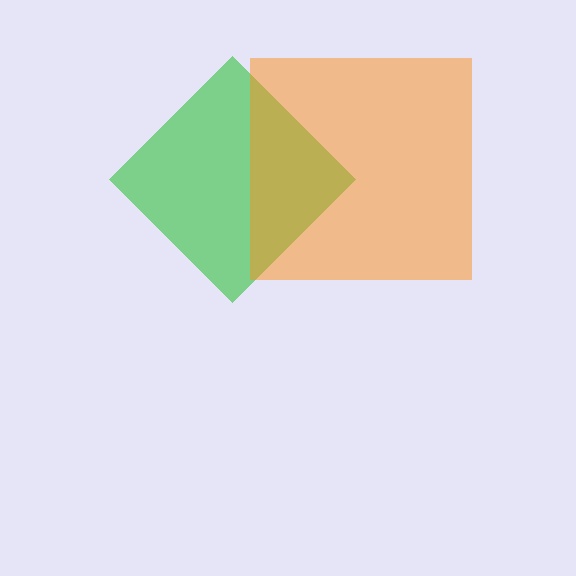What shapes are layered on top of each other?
The layered shapes are: a green diamond, an orange square.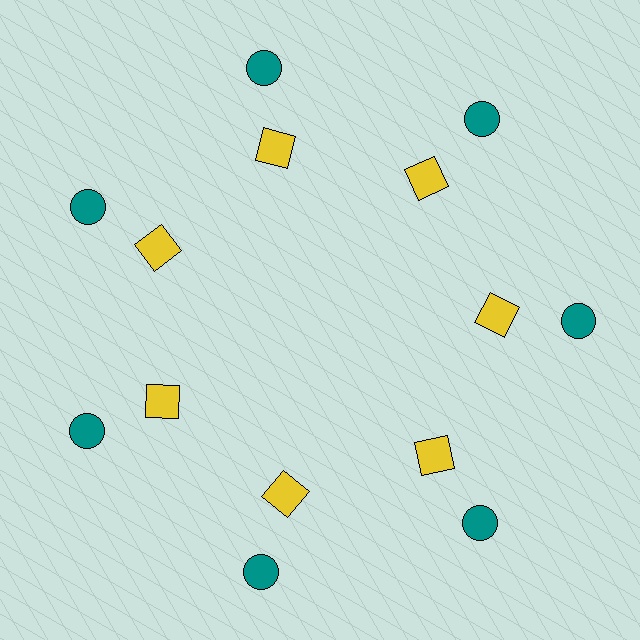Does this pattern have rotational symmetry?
Yes, this pattern has 7-fold rotational symmetry. It looks the same after rotating 51 degrees around the center.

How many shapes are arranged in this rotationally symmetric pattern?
There are 14 shapes, arranged in 7 groups of 2.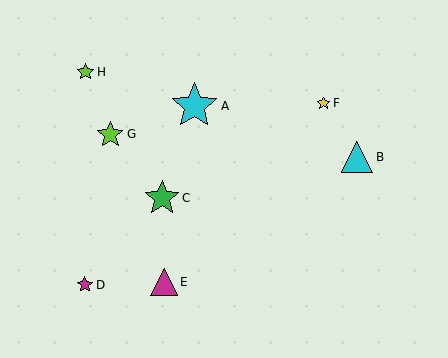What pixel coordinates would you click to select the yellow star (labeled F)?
Click at (324, 103) to select the yellow star F.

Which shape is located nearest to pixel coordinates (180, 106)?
The cyan star (labeled A) at (194, 106) is nearest to that location.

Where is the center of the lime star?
The center of the lime star is at (85, 72).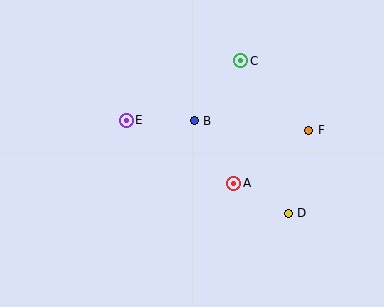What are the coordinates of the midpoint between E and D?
The midpoint between E and D is at (207, 167).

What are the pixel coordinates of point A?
Point A is at (234, 183).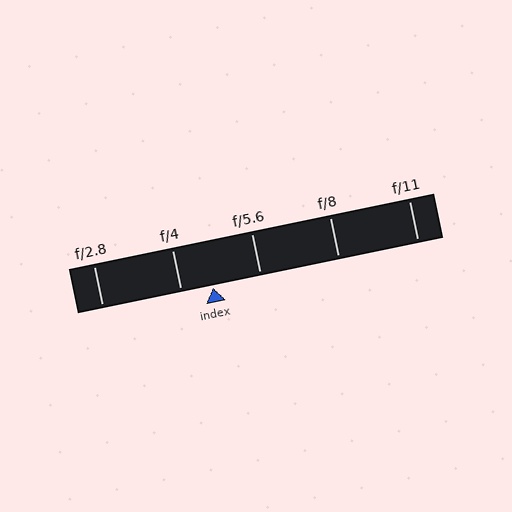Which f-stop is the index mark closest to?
The index mark is closest to f/4.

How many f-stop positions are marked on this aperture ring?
There are 5 f-stop positions marked.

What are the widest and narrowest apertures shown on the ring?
The widest aperture shown is f/2.8 and the narrowest is f/11.